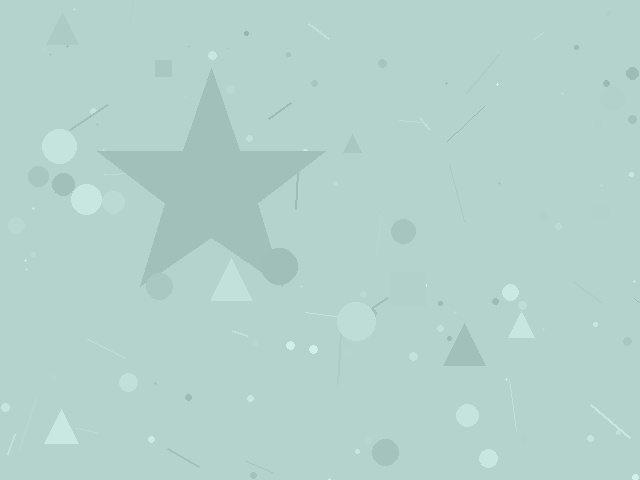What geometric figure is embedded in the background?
A star is embedded in the background.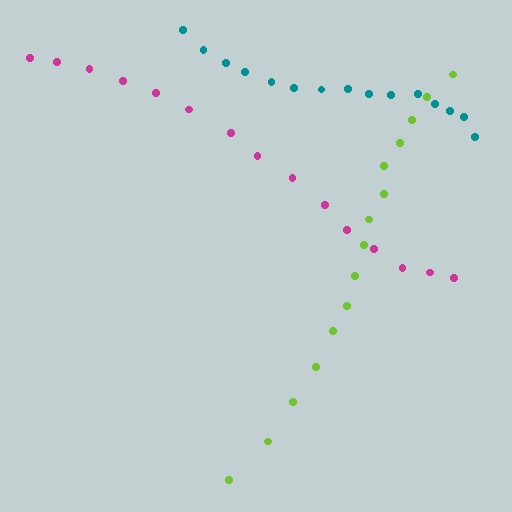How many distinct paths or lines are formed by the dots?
There are 3 distinct paths.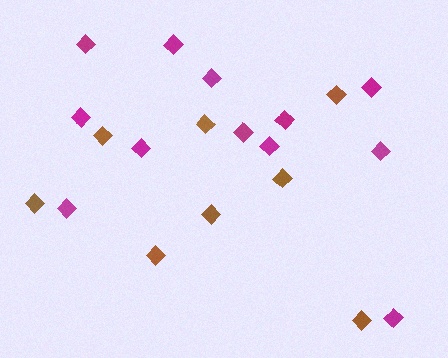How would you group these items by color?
There are 2 groups: one group of brown diamonds (8) and one group of magenta diamonds (12).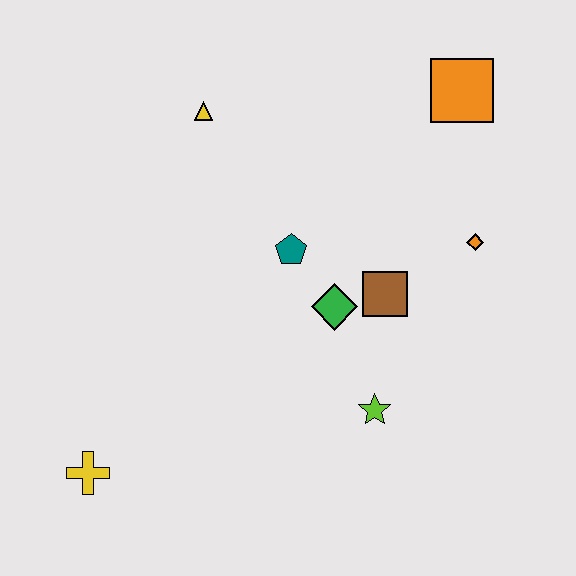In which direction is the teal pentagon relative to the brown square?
The teal pentagon is to the left of the brown square.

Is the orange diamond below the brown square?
No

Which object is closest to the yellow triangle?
The teal pentagon is closest to the yellow triangle.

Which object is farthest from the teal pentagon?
The yellow cross is farthest from the teal pentagon.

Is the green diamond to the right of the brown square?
No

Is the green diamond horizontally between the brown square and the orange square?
No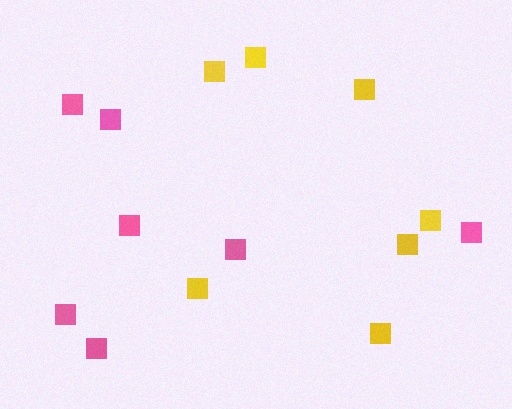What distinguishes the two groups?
There are 2 groups: one group of pink squares (7) and one group of yellow squares (7).